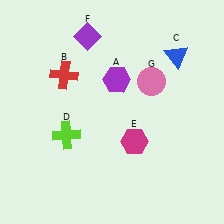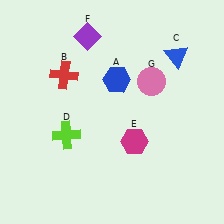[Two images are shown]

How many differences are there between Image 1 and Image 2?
There is 1 difference between the two images.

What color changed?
The hexagon (A) changed from purple in Image 1 to blue in Image 2.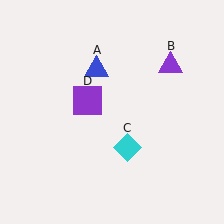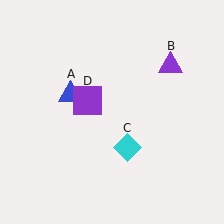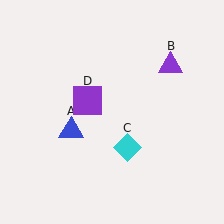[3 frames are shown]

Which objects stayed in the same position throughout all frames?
Purple triangle (object B) and cyan diamond (object C) and purple square (object D) remained stationary.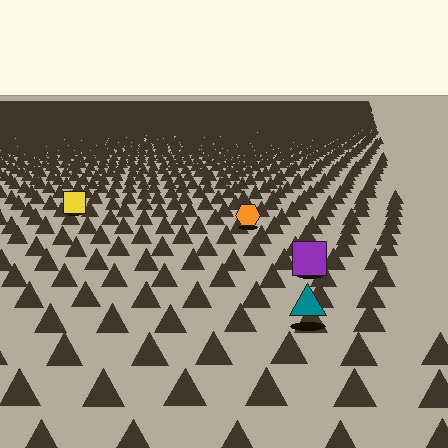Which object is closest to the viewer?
The teal triangle is closest. The texture marks near it are larger and more spread out.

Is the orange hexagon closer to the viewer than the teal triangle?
No. The teal triangle is closer — you can tell from the texture gradient: the ground texture is coarser near it.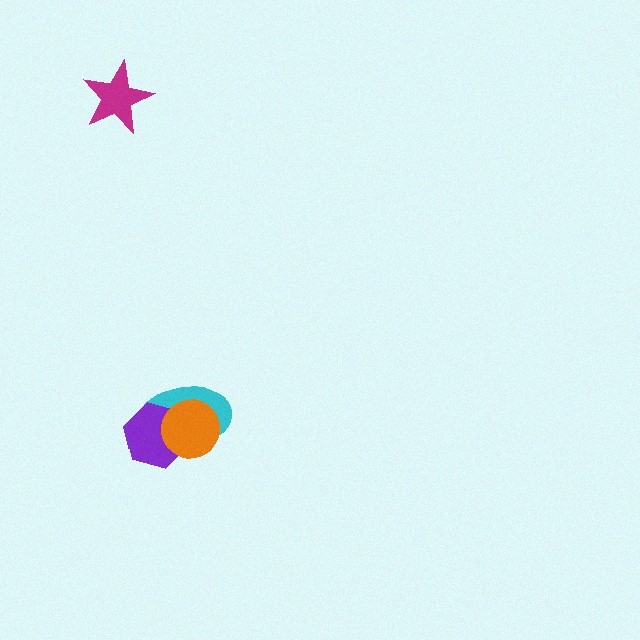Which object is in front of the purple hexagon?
The orange circle is in front of the purple hexagon.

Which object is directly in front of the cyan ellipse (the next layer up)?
The purple hexagon is directly in front of the cyan ellipse.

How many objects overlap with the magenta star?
0 objects overlap with the magenta star.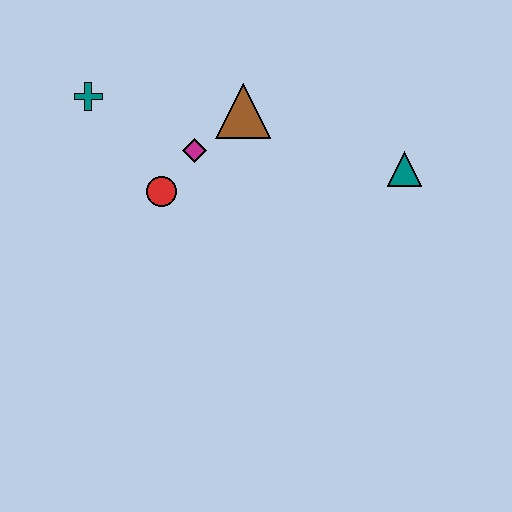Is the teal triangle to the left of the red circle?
No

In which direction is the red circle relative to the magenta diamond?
The red circle is below the magenta diamond.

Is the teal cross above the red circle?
Yes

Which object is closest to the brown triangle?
The magenta diamond is closest to the brown triangle.